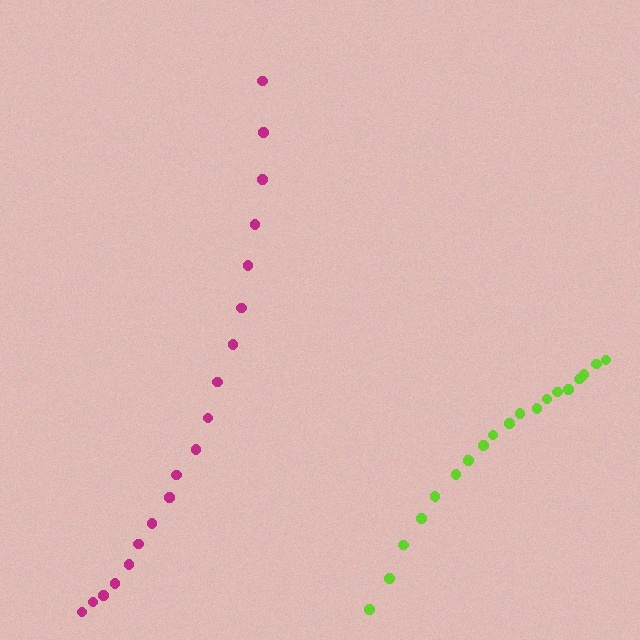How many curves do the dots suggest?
There are 2 distinct paths.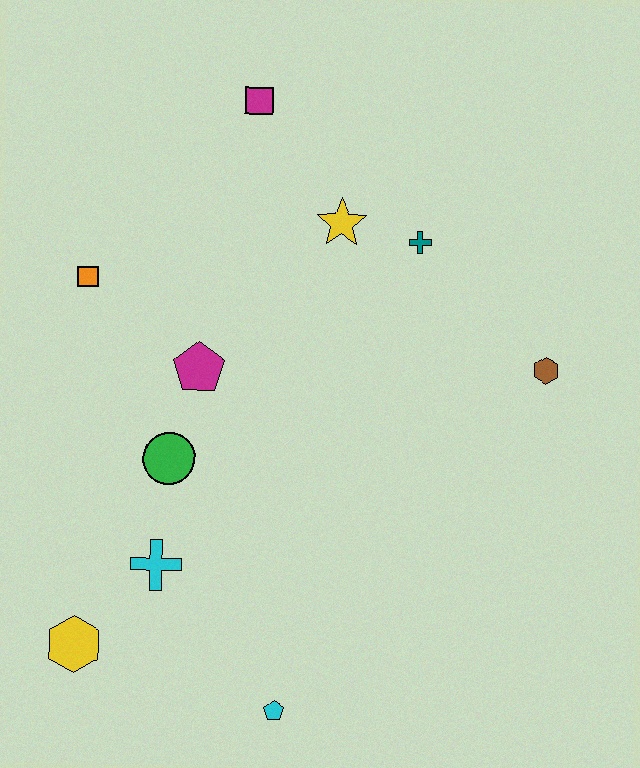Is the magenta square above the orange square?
Yes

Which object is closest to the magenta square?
The yellow star is closest to the magenta square.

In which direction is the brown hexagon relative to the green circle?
The brown hexagon is to the right of the green circle.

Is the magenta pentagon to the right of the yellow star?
No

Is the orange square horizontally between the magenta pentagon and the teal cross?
No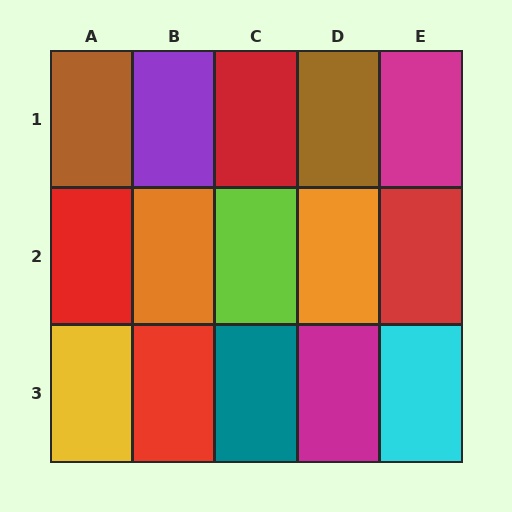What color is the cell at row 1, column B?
Purple.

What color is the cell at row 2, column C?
Lime.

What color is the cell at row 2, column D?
Orange.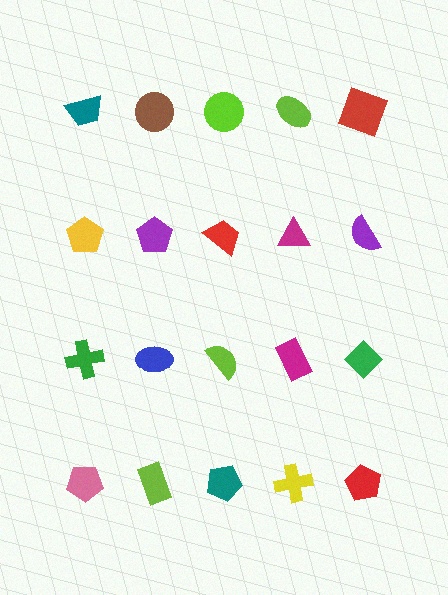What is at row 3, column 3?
A lime semicircle.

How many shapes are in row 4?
5 shapes.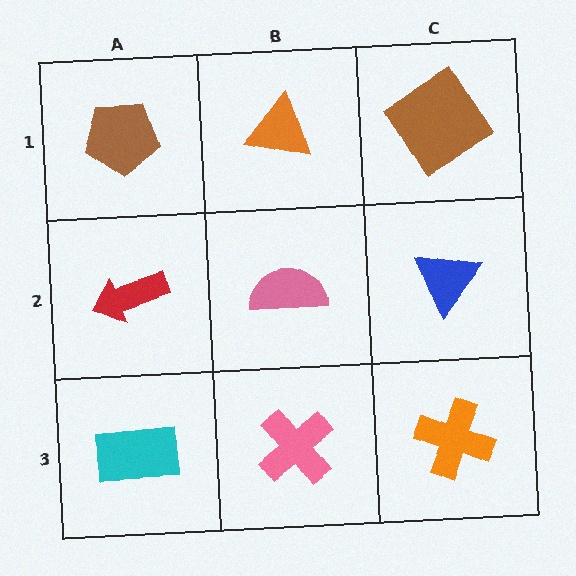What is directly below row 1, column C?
A blue triangle.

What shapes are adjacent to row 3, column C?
A blue triangle (row 2, column C), a pink cross (row 3, column B).